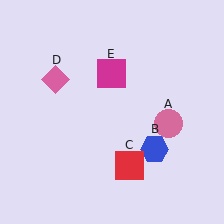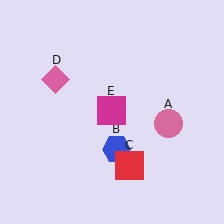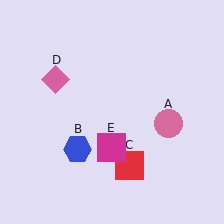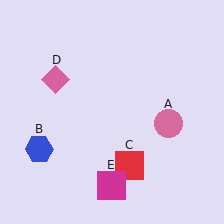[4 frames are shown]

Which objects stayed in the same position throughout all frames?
Pink circle (object A) and red square (object C) and pink diamond (object D) remained stationary.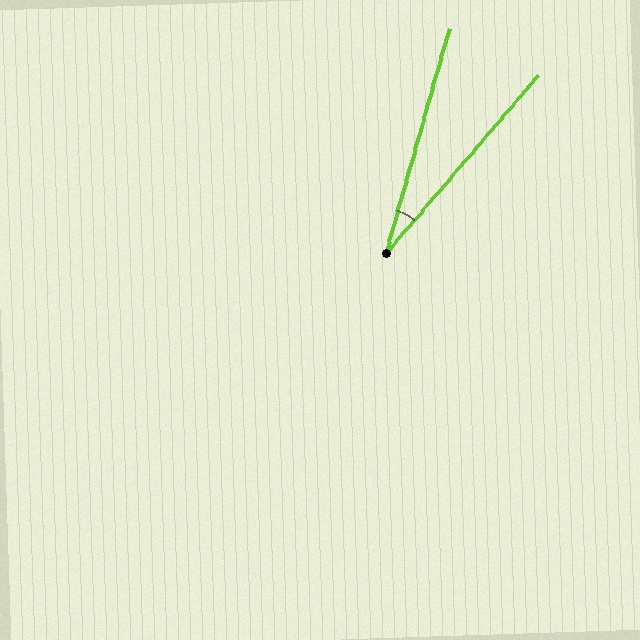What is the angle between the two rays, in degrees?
Approximately 25 degrees.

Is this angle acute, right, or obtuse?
It is acute.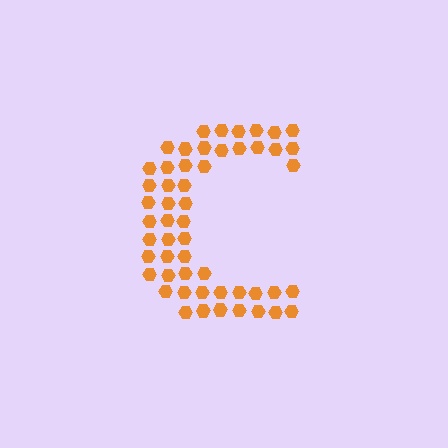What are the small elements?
The small elements are hexagons.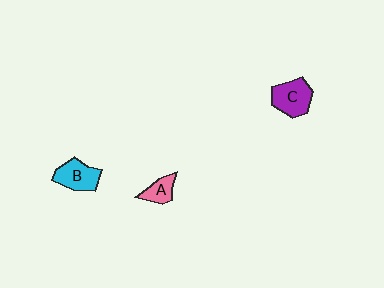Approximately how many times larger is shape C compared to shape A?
Approximately 1.8 times.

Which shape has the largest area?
Shape C (purple).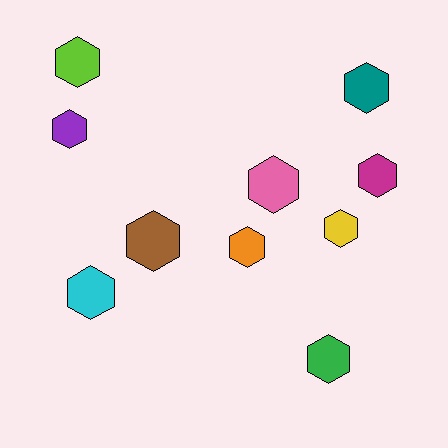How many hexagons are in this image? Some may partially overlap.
There are 10 hexagons.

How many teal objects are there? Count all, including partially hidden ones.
There is 1 teal object.